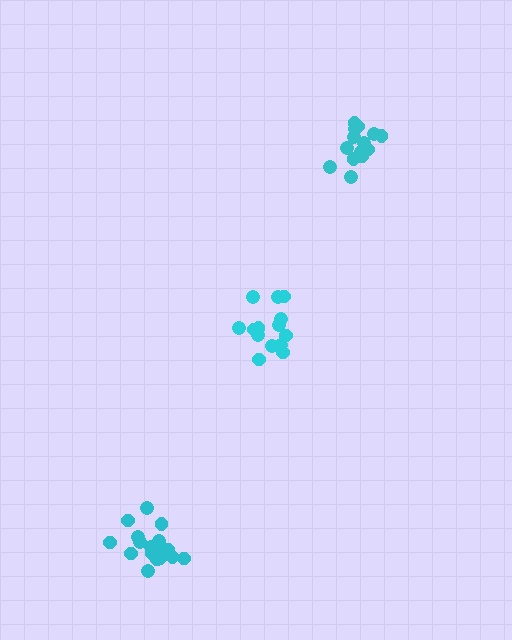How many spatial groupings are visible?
There are 3 spatial groupings.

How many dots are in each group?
Group 1: 14 dots, Group 2: 18 dots, Group 3: 16 dots (48 total).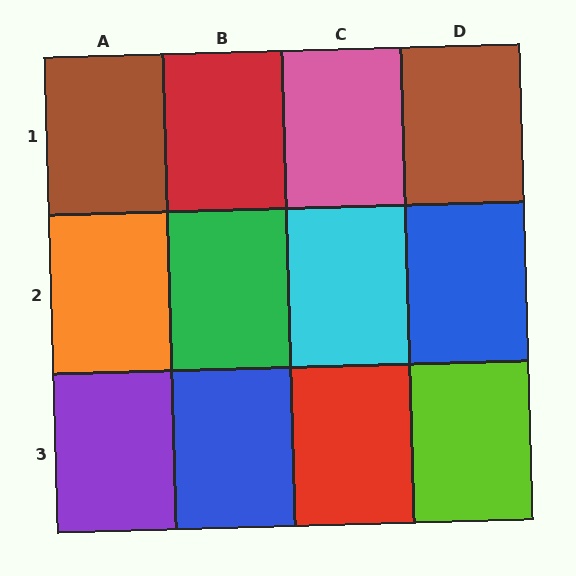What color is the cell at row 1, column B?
Red.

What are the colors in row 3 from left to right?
Purple, blue, red, lime.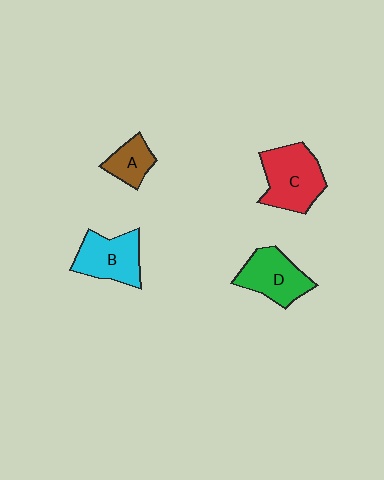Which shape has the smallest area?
Shape A (brown).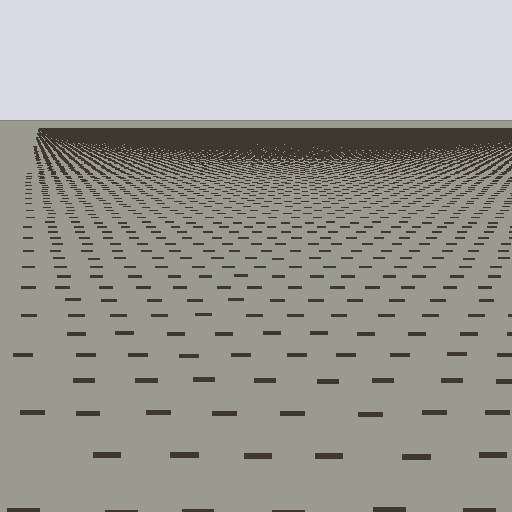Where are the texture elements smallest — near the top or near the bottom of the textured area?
Near the top.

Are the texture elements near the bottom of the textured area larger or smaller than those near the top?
Larger. Near the bottom, elements are closer to the viewer and appear at a bigger on-screen size.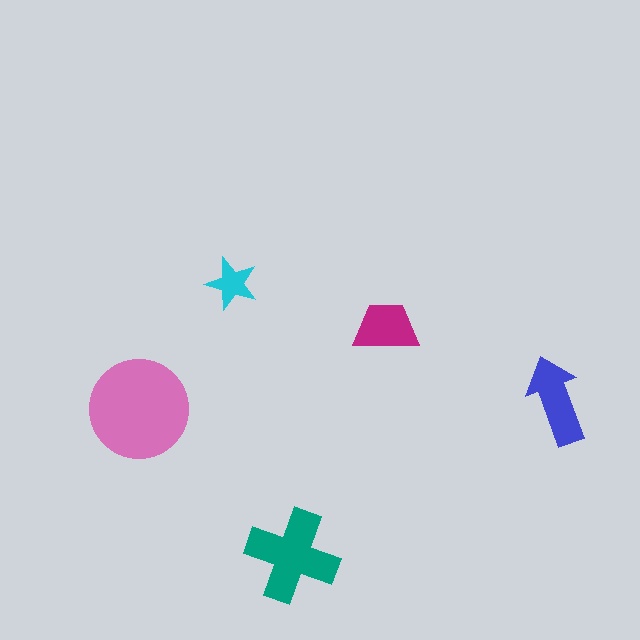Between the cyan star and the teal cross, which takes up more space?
The teal cross.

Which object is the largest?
The pink circle.